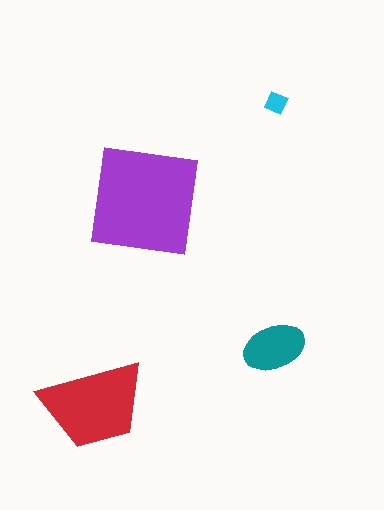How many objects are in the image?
There are 4 objects in the image.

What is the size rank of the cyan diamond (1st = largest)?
4th.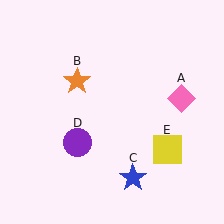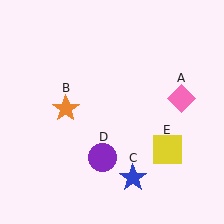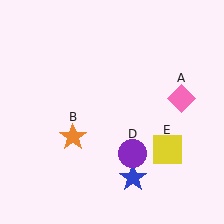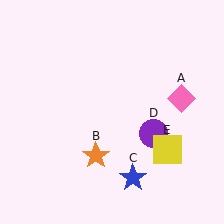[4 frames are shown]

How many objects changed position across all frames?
2 objects changed position: orange star (object B), purple circle (object D).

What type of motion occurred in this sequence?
The orange star (object B), purple circle (object D) rotated counterclockwise around the center of the scene.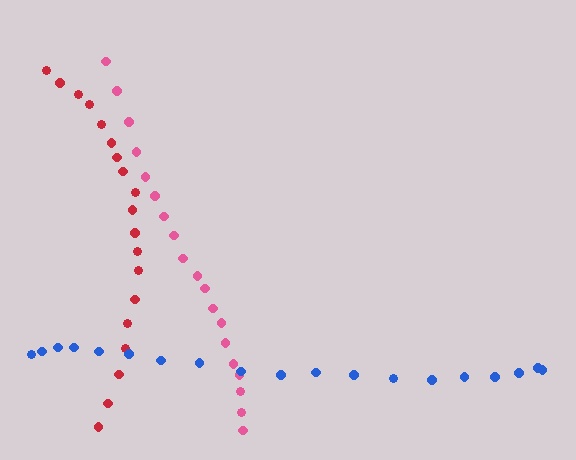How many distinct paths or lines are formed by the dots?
There are 3 distinct paths.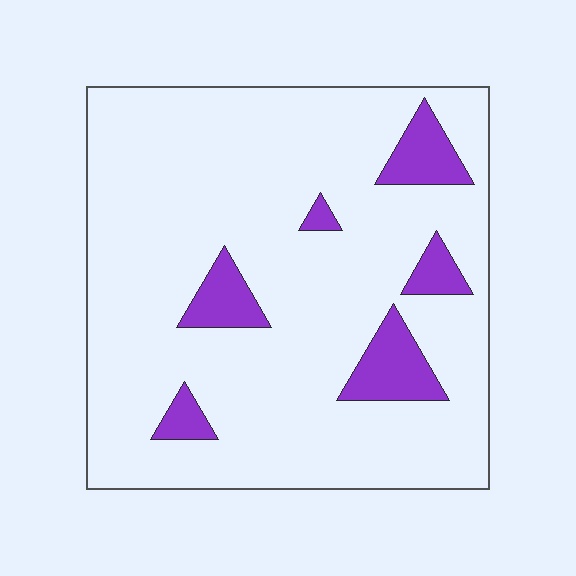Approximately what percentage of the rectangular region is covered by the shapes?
Approximately 10%.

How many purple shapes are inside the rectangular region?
6.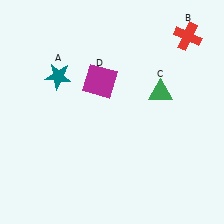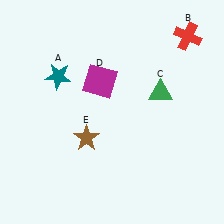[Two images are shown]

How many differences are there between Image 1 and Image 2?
There is 1 difference between the two images.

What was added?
A brown star (E) was added in Image 2.